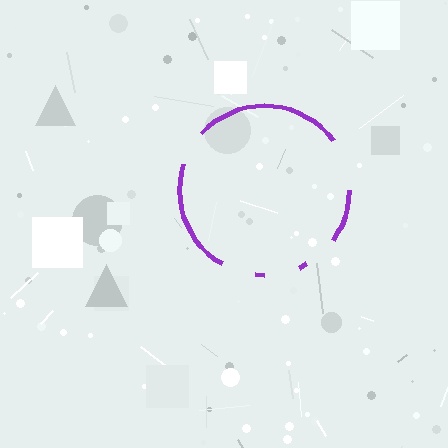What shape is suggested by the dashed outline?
The dashed outline suggests a circle.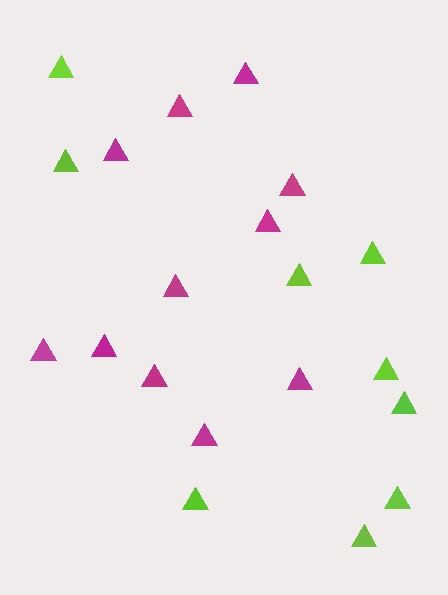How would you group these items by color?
There are 2 groups: one group of lime triangles (9) and one group of magenta triangles (11).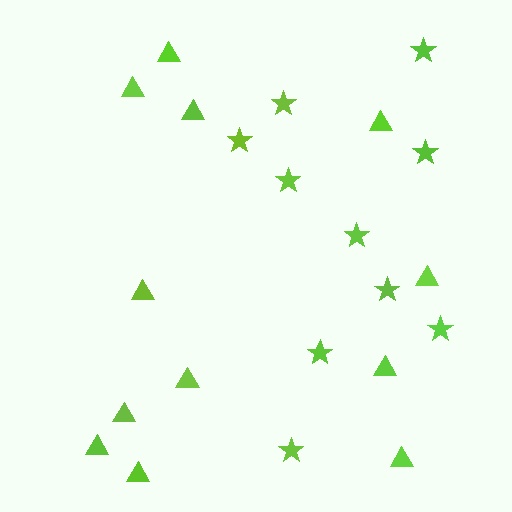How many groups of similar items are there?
There are 2 groups: one group of triangles (12) and one group of stars (10).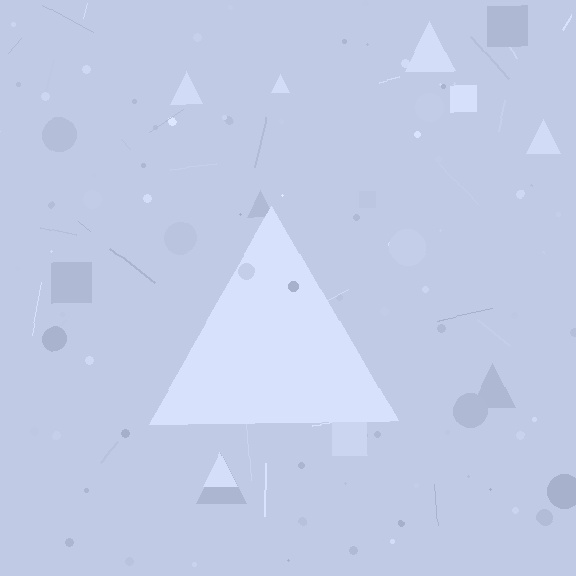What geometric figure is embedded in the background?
A triangle is embedded in the background.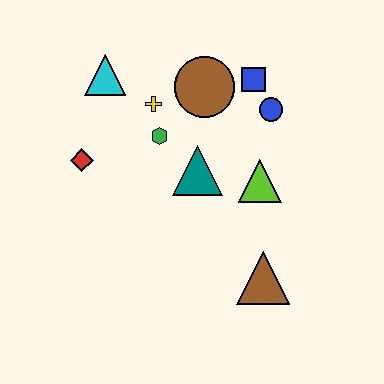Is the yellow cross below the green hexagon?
No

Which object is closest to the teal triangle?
The green hexagon is closest to the teal triangle.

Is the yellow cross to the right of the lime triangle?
No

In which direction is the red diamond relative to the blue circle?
The red diamond is to the left of the blue circle.